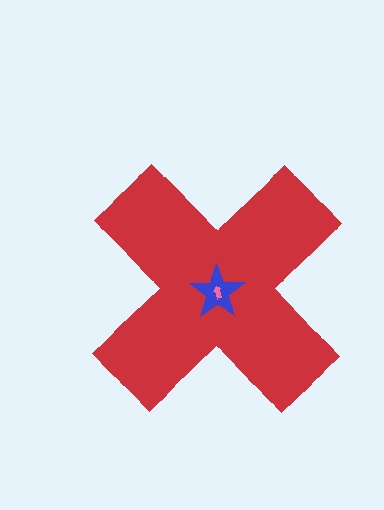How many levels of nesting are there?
3.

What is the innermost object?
The pink arrow.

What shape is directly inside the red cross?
The blue star.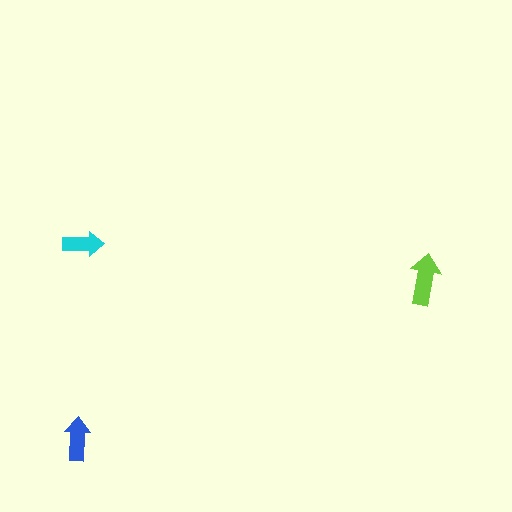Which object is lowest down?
The blue arrow is bottommost.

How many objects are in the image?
There are 3 objects in the image.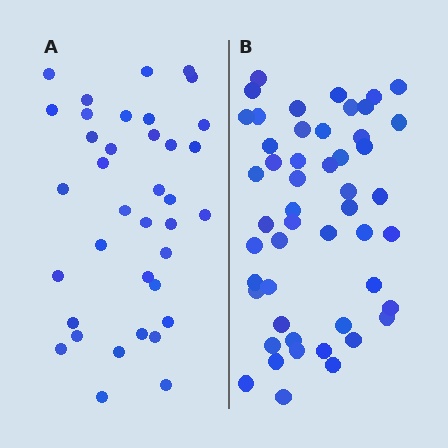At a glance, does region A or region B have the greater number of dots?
Region B (the right region) has more dots.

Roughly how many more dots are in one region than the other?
Region B has approximately 15 more dots than region A.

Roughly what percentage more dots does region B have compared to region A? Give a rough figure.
About 35% more.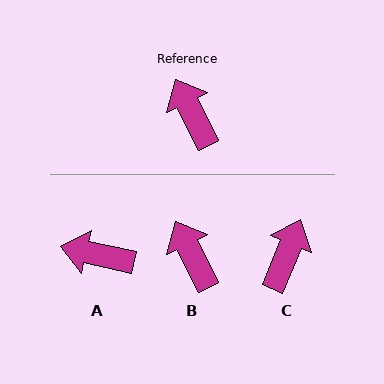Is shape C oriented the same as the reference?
No, it is off by about 49 degrees.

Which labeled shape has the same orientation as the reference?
B.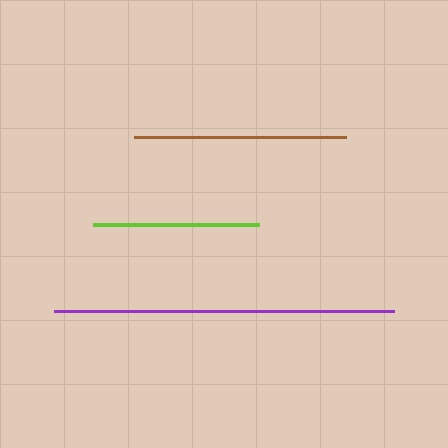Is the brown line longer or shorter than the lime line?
The brown line is longer than the lime line.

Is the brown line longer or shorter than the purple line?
The purple line is longer than the brown line.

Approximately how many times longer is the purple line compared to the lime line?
The purple line is approximately 2.0 times the length of the lime line.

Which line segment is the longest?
The purple line is the longest at approximately 340 pixels.